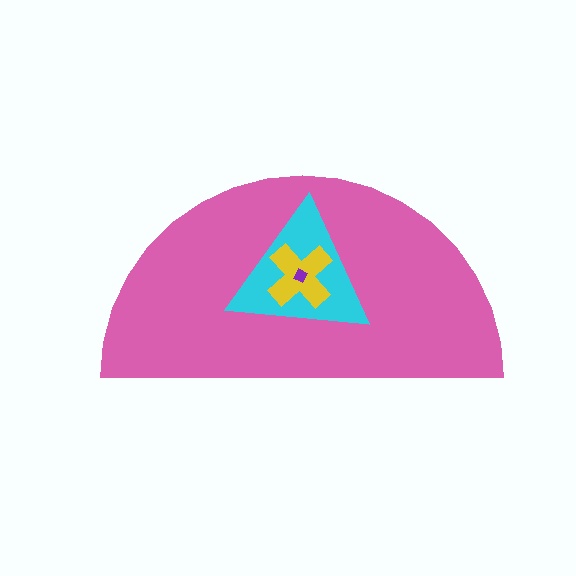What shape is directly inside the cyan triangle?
The yellow cross.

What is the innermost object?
The purple diamond.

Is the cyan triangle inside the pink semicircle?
Yes.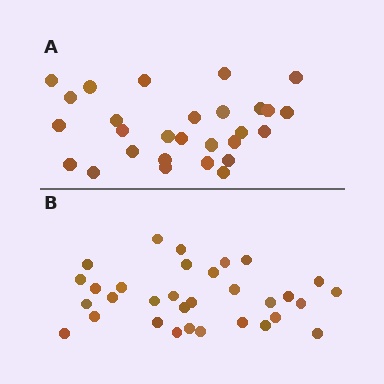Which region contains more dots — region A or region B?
Region B (the bottom region) has more dots.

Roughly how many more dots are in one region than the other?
Region B has about 4 more dots than region A.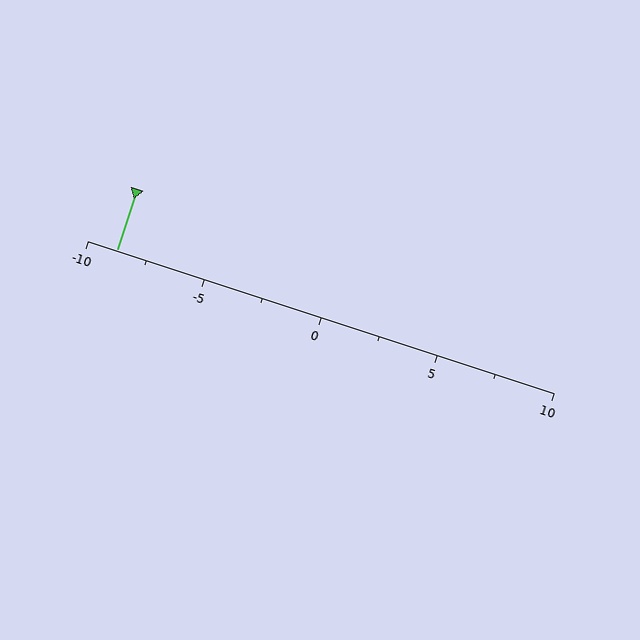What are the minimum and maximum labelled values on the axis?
The axis runs from -10 to 10.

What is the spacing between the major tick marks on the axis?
The major ticks are spaced 5 apart.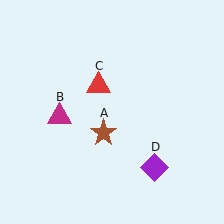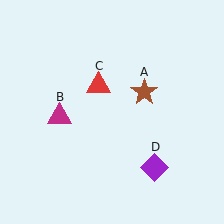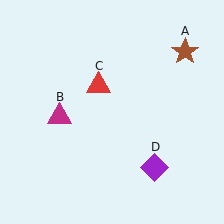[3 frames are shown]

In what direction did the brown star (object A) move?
The brown star (object A) moved up and to the right.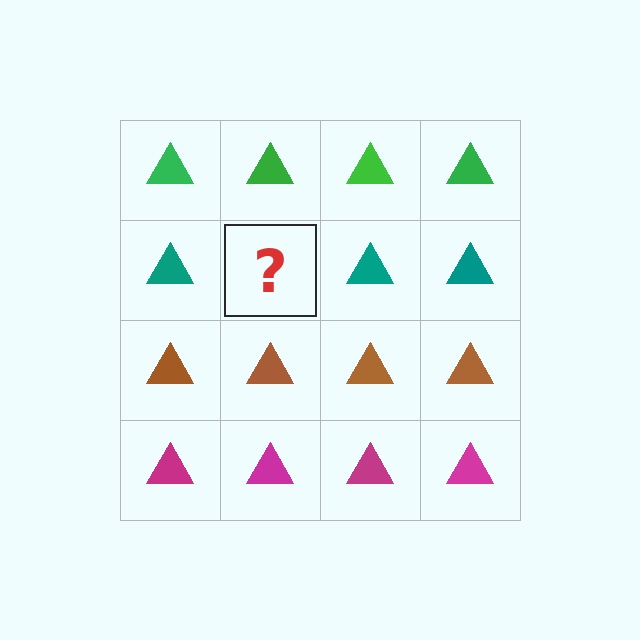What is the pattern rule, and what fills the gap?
The rule is that each row has a consistent color. The gap should be filled with a teal triangle.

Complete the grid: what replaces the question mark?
The question mark should be replaced with a teal triangle.